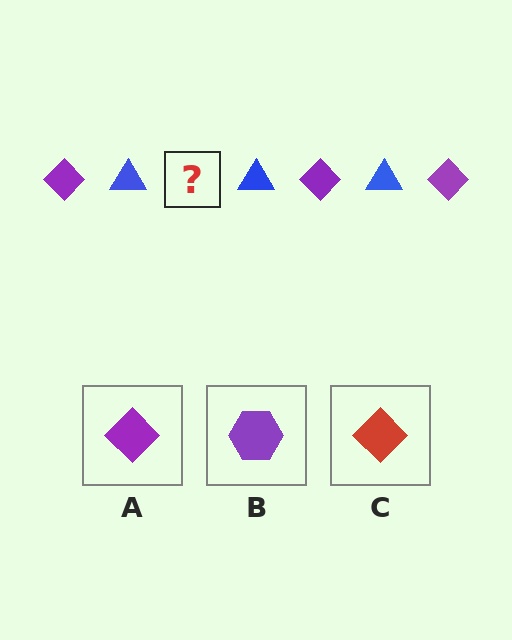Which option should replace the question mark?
Option A.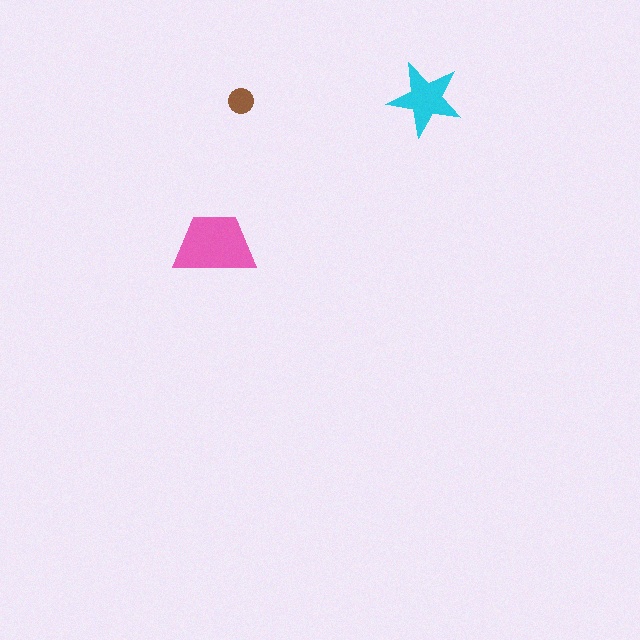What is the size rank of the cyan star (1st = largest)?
2nd.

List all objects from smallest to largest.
The brown circle, the cyan star, the pink trapezoid.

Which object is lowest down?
The pink trapezoid is bottommost.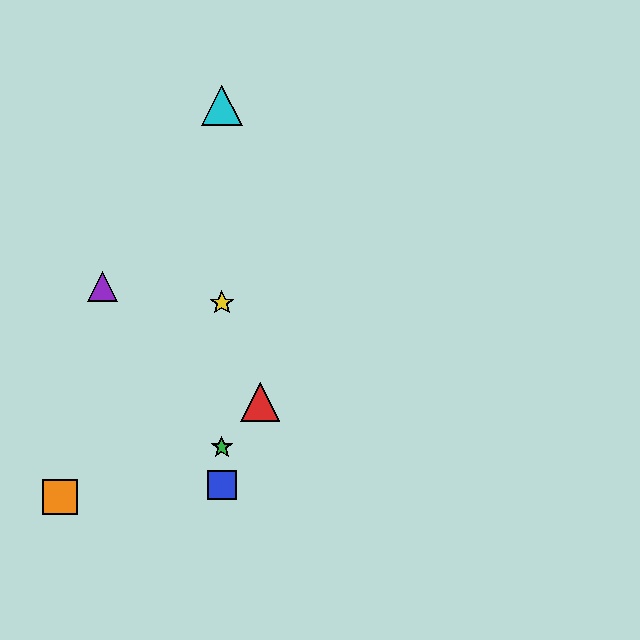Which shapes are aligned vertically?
The blue square, the green star, the yellow star, the cyan triangle are aligned vertically.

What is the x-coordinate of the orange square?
The orange square is at x≈60.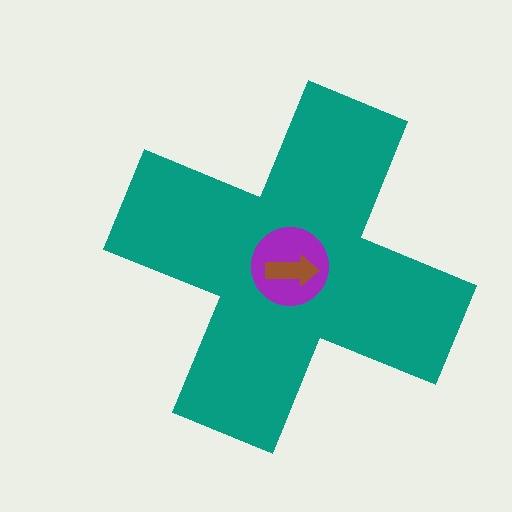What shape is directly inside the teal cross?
The purple circle.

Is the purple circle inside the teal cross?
Yes.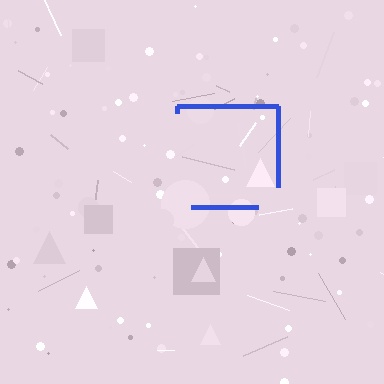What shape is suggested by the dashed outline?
The dashed outline suggests a square.